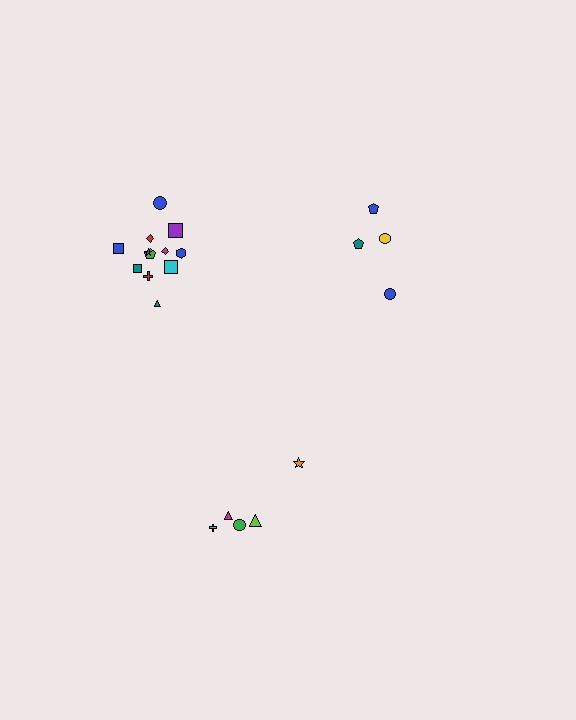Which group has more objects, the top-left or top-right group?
The top-left group.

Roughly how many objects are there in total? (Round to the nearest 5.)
Roughly 20 objects in total.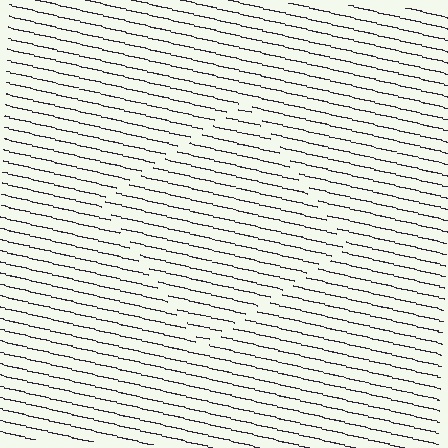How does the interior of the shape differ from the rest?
The interior of the shape contains the same grating, shifted by half a period — the contour is defined by the phase discontinuity where line-ends from the inner and outer gratings abut.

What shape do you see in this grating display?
An illusory square. The interior of the shape contains the same grating, shifted by half a period — the contour is defined by the phase discontinuity where line-ends from the inner and outer gratings abut.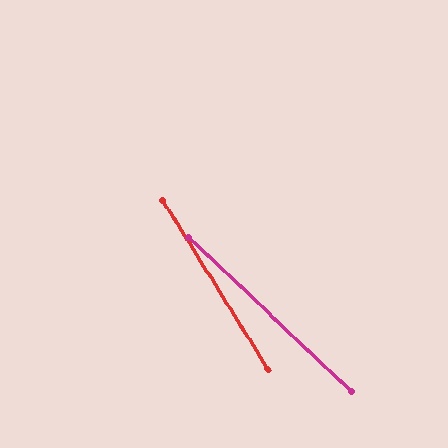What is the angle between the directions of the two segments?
Approximately 14 degrees.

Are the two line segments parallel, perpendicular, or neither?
Neither parallel nor perpendicular — they differ by about 14°.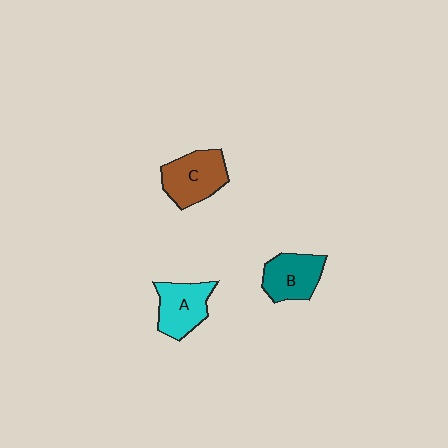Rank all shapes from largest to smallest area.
From largest to smallest: C (brown), A (cyan), B (teal).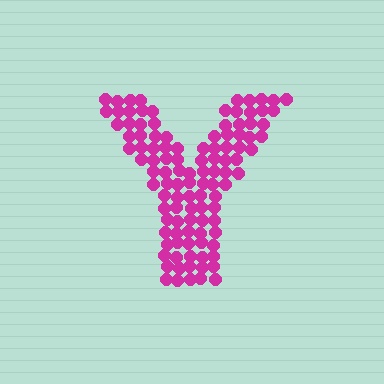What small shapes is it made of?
It is made of small circles.